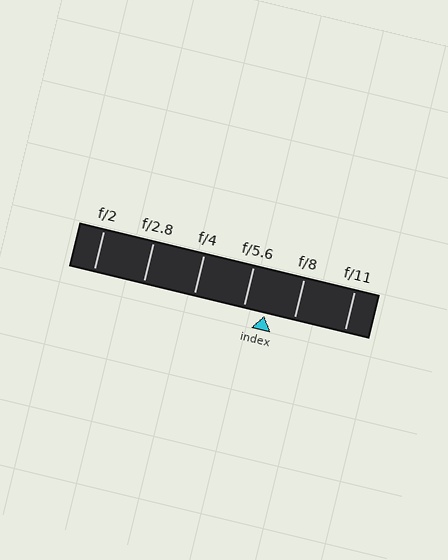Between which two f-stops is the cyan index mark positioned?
The index mark is between f/5.6 and f/8.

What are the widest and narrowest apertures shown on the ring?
The widest aperture shown is f/2 and the narrowest is f/11.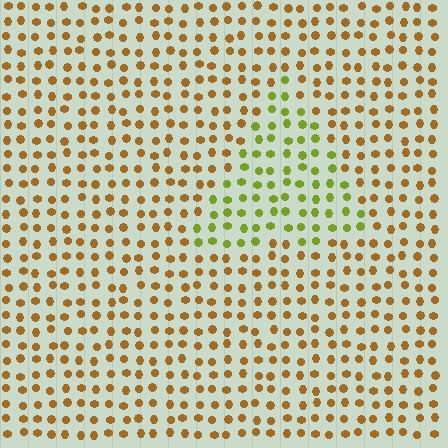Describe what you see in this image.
The image is filled with small brown elements in a uniform arrangement. A triangle-shaped region is visible where the elements are tinted to a slightly different hue, forming a subtle color boundary.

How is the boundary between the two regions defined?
The boundary is defined purely by a slight shift in hue (about 46 degrees). Spacing, size, and orientation are identical on both sides.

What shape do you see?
I see a triangle.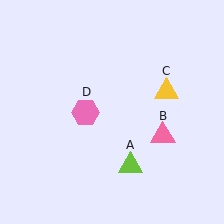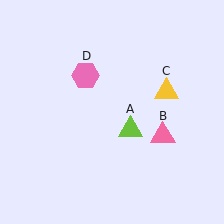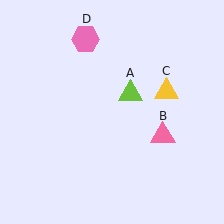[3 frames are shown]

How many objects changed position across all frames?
2 objects changed position: lime triangle (object A), pink hexagon (object D).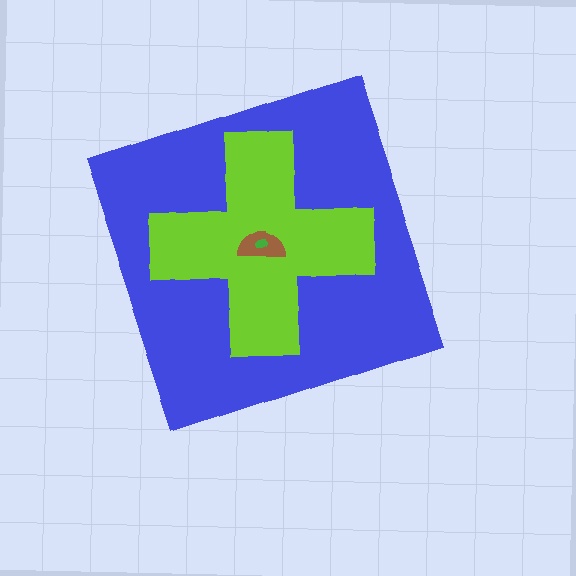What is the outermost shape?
The blue diamond.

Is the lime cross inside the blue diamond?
Yes.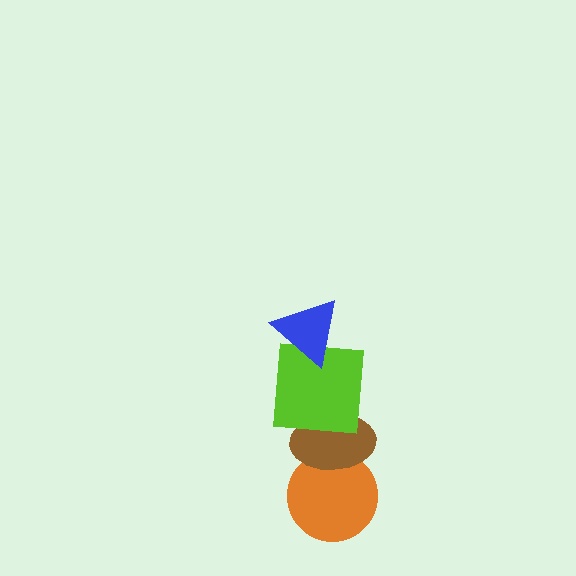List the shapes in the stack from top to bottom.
From top to bottom: the blue triangle, the lime square, the brown ellipse, the orange circle.